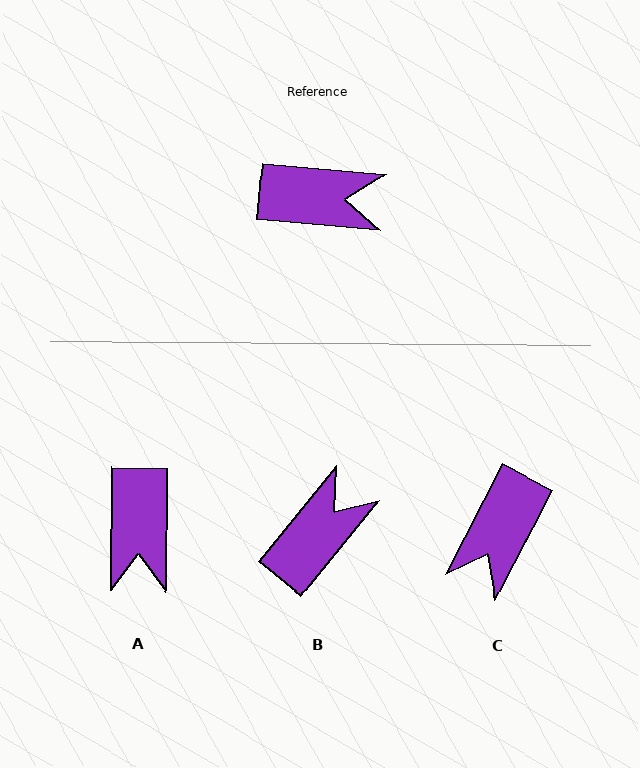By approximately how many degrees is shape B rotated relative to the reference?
Approximately 56 degrees counter-clockwise.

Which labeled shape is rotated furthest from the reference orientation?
C, about 112 degrees away.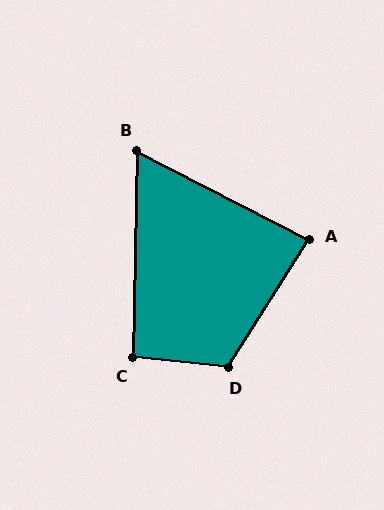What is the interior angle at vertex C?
Approximately 95 degrees (obtuse).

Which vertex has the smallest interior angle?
B, at approximately 64 degrees.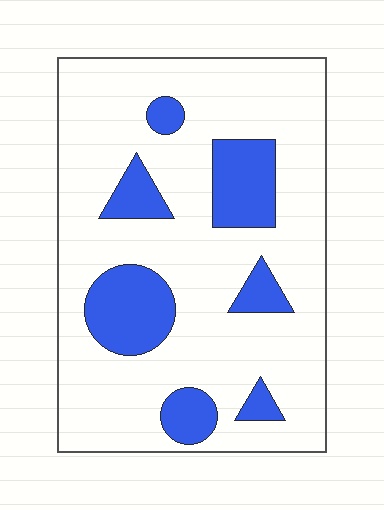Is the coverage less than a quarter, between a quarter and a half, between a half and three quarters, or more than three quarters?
Less than a quarter.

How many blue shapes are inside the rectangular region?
7.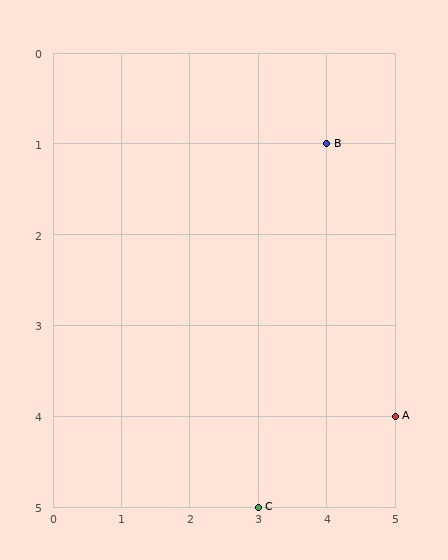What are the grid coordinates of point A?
Point A is at grid coordinates (5, 4).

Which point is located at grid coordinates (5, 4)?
Point A is at (5, 4).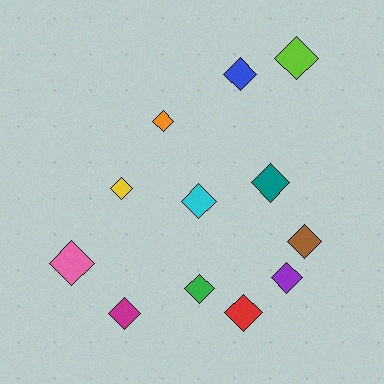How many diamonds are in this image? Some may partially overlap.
There are 12 diamonds.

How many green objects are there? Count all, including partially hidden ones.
There is 1 green object.